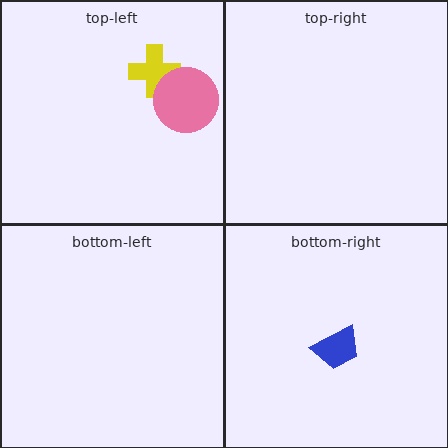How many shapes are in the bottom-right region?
1.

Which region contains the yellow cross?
The top-left region.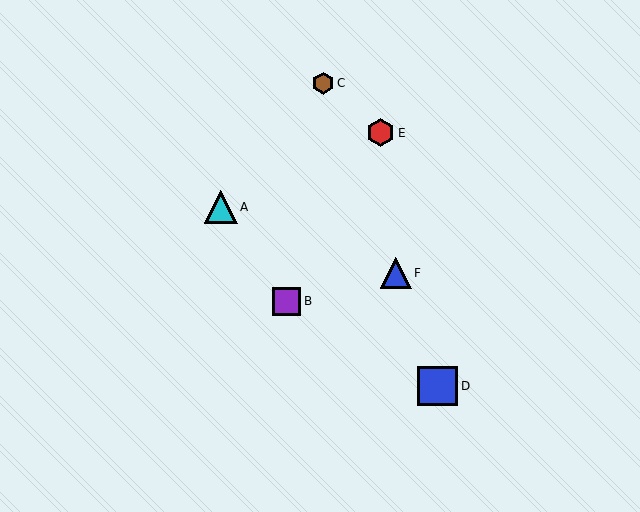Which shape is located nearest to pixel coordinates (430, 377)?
The blue square (labeled D) at (438, 386) is nearest to that location.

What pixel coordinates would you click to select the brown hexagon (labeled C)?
Click at (323, 83) to select the brown hexagon C.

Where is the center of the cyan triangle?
The center of the cyan triangle is at (221, 207).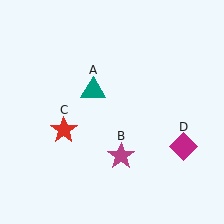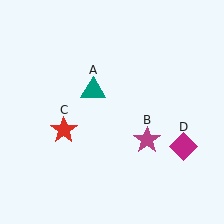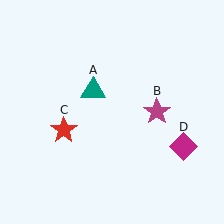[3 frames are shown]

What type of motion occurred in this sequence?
The magenta star (object B) rotated counterclockwise around the center of the scene.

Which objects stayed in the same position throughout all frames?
Teal triangle (object A) and red star (object C) and magenta diamond (object D) remained stationary.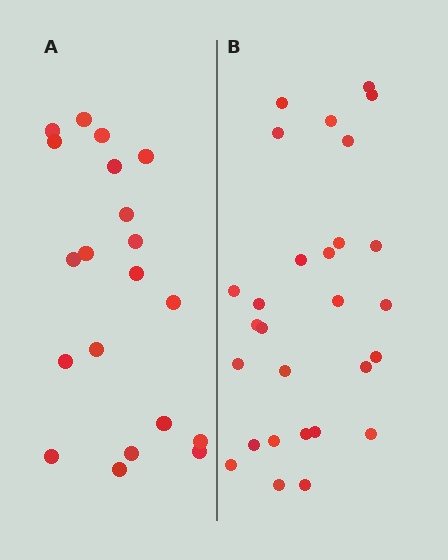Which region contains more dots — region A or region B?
Region B (the right region) has more dots.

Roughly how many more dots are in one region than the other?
Region B has roughly 8 or so more dots than region A.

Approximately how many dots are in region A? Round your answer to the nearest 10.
About 20 dots.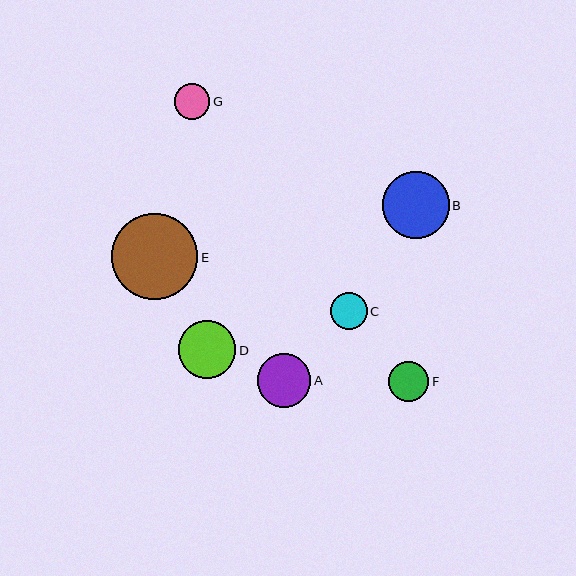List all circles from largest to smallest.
From largest to smallest: E, B, D, A, F, C, G.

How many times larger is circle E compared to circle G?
Circle E is approximately 2.4 times the size of circle G.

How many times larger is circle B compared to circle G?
Circle B is approximately 1.9 times the size of circle G.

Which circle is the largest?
Circle E is the largest with a size of approximately 86 pixels.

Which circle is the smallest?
Circle G is the smallest with a size of approximately 35 pixels.